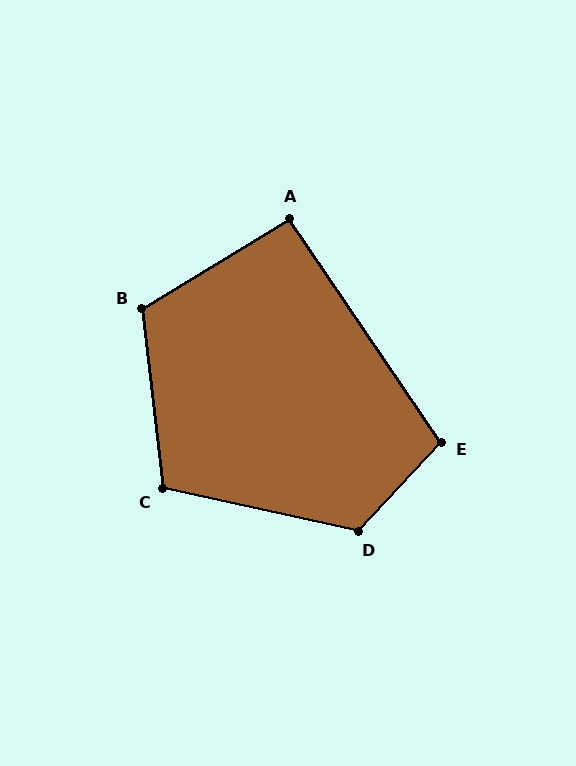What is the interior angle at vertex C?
Approximately 109 degrees (obtuse).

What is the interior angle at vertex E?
Approximately 103 degrees (obtuse).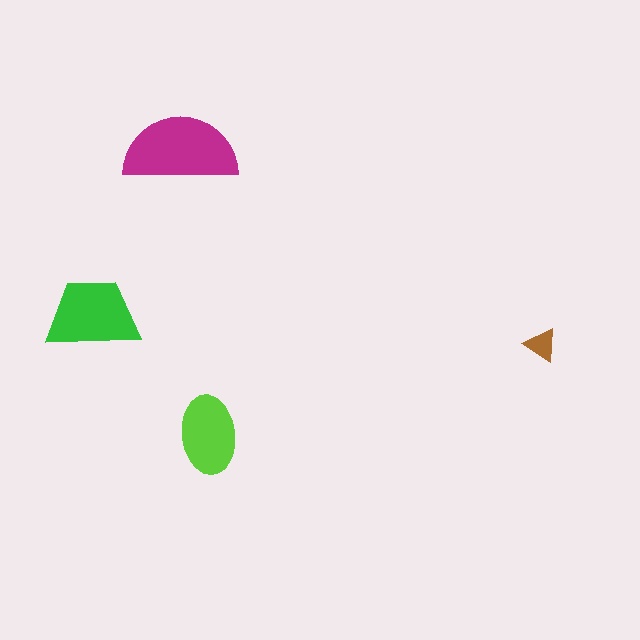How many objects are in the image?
There are 4 objects in the image.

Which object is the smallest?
The brown triangle.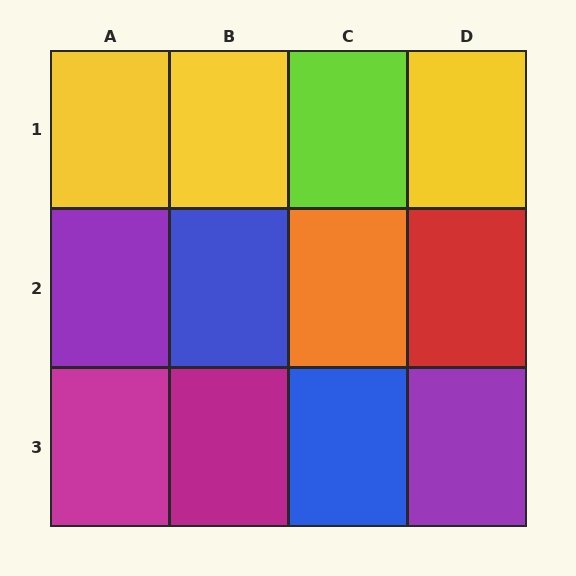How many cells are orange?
1 cell is orange.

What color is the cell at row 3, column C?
Blue.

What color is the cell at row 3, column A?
Magenta.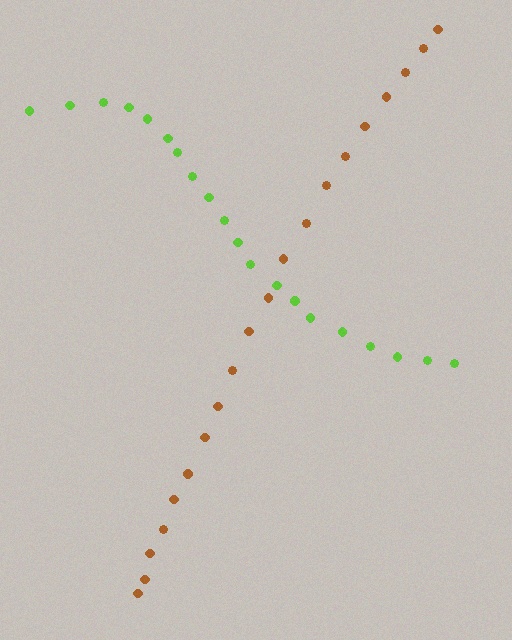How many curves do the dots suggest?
There are 2 distinct paths.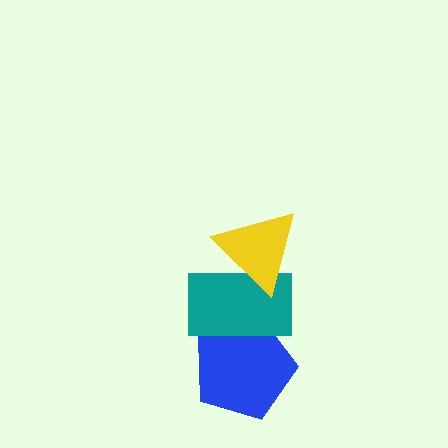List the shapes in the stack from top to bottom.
From top to bottom: the yellow triangle, the teal rectangle, the blue pentagon.